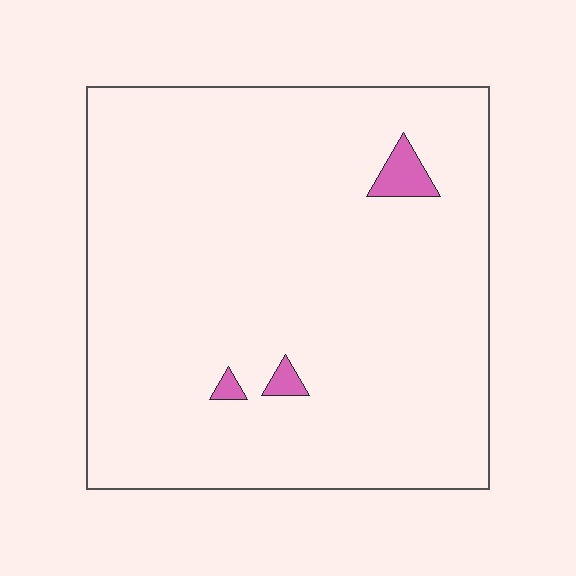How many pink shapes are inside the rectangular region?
3.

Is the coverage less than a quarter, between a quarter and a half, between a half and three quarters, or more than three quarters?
Less than a quarter.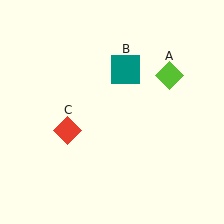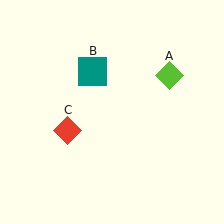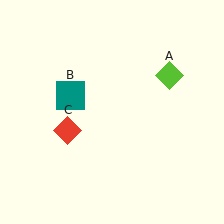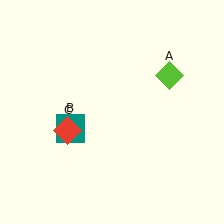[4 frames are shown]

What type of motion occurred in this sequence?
The teal square (object B) rotated counterclockwise around the center of the scene.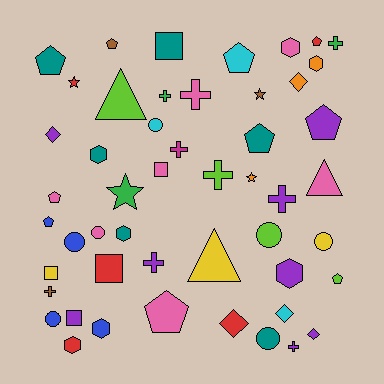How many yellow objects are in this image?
There are 3 yellow objects.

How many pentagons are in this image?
There are 10 pentagons.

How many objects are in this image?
There are 50 objects.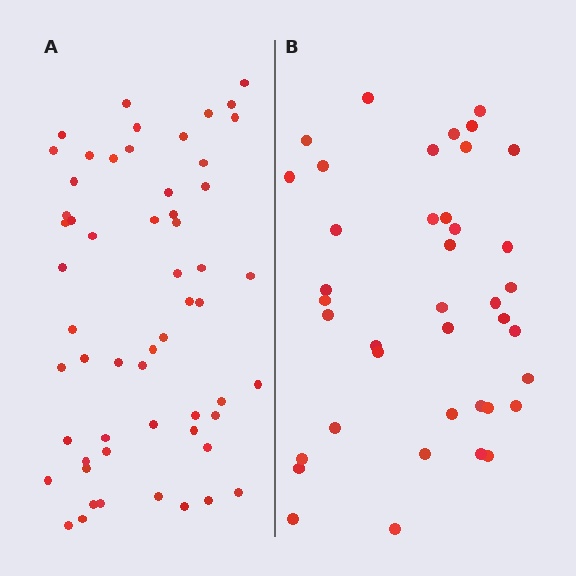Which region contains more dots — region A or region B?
Region A (the left region) has more dots.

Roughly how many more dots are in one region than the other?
Region A has approximately 15 more dots than region B.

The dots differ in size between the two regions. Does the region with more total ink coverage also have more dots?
No. Region B has more total ink coverage because its dots are larger, but region A actually contains more individual dots. Total area can be misleading — the number of items is what matters here.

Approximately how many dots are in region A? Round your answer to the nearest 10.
About 60 dots. (The exact count is 57, which rounds to 60.)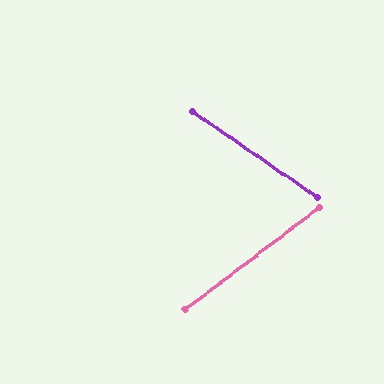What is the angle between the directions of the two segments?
Approximately 72 degrees.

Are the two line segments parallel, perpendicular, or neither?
Neither parallel nor perpendicular — they differ by about 72°.